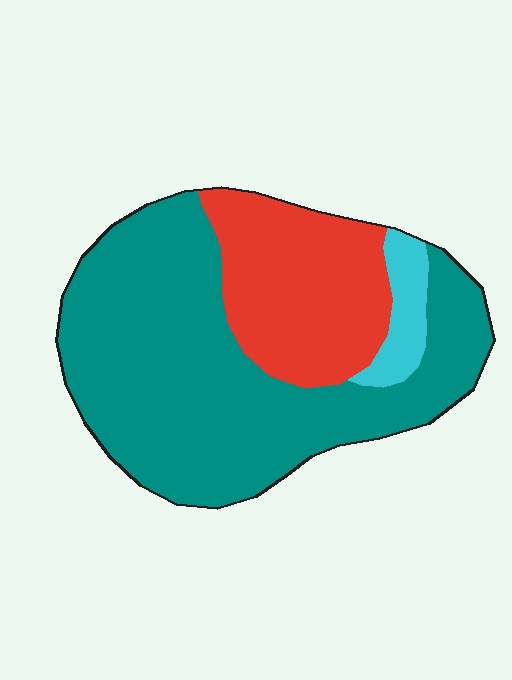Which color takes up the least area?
Cyan, at roughly 5%.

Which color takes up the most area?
Teal, at roughly 65%.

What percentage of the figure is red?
Red covers around 30% of the figure.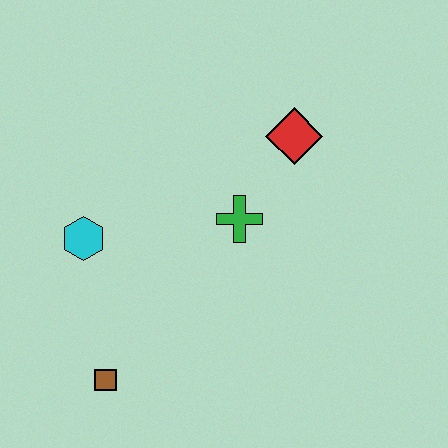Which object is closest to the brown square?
The cyan hexagon is closest to the brown square.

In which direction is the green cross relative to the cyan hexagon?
The green cross is to the right of the cyan hexagon.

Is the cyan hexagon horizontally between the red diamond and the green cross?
No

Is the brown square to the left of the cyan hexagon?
No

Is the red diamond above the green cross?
Yes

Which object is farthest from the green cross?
The brown square is farthest from the green cross.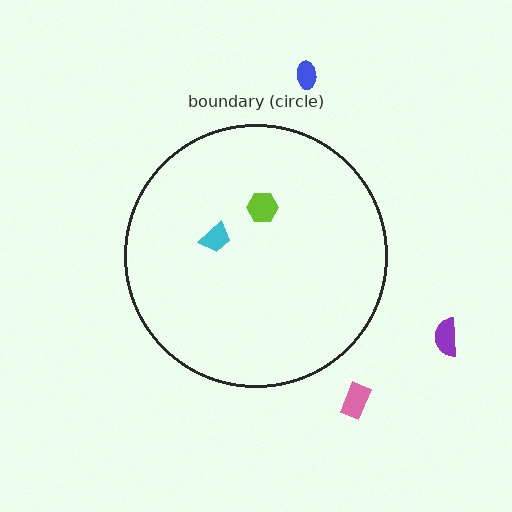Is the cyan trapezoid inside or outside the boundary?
Inside.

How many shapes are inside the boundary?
2 inside, 3 outside.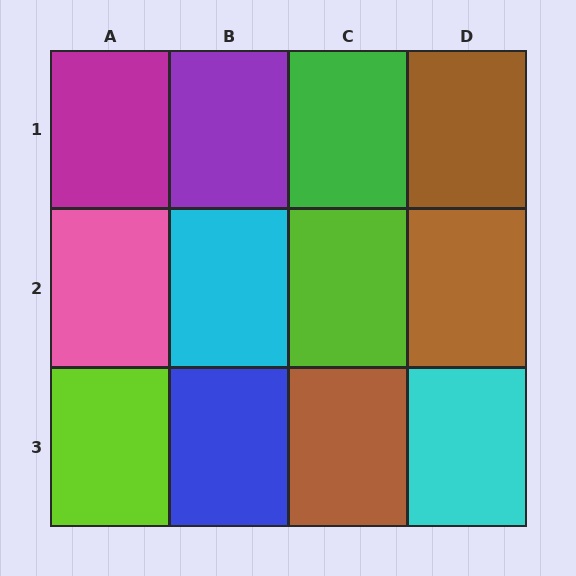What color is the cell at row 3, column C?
Brown.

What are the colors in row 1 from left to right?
Magenta, purple, green, brown.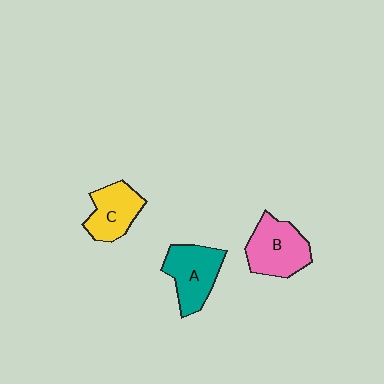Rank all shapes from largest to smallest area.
From largest to smallest: B (pink), A (teal), C (yellow).